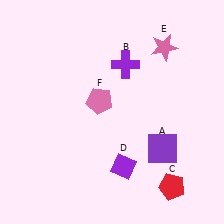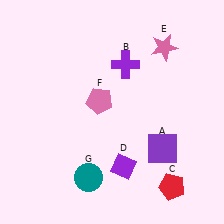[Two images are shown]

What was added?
A teal circle (G) was added in Image 2.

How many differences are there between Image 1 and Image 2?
There is 1 difference between the two images.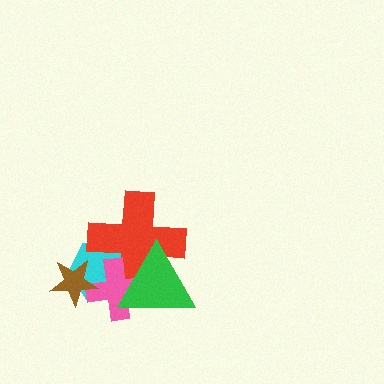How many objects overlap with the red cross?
3 objects overlap with the red cross.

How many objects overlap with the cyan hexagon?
4 objects overlap with the cyan hexagon.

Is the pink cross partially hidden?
Yes, it is partially covered by another shape.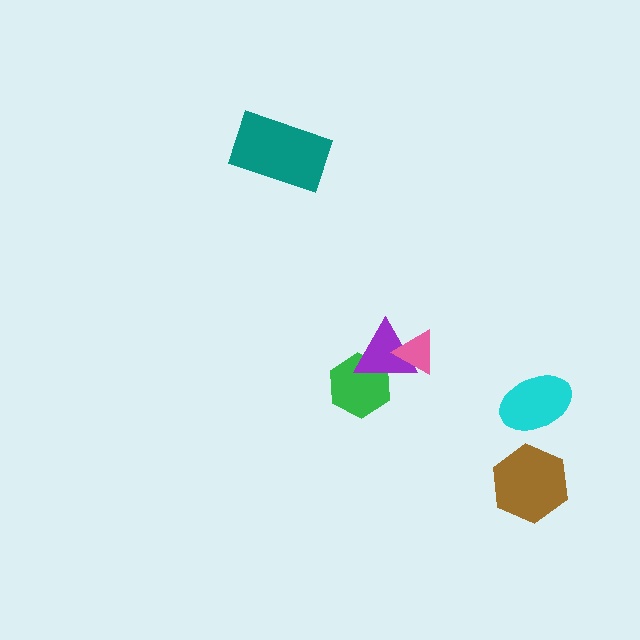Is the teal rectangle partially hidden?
No, no other shape covers it.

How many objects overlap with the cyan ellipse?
0 objects overlap with the cyan ellipse.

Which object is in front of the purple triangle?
The pink triangle is in front of the purple triangle.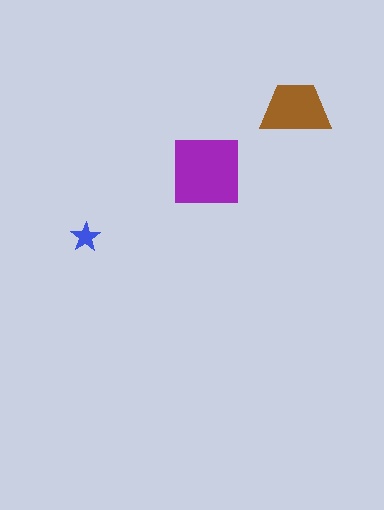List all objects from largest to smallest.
The purple square, the brown trapezoid, the blue star.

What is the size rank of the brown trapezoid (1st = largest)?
2nd.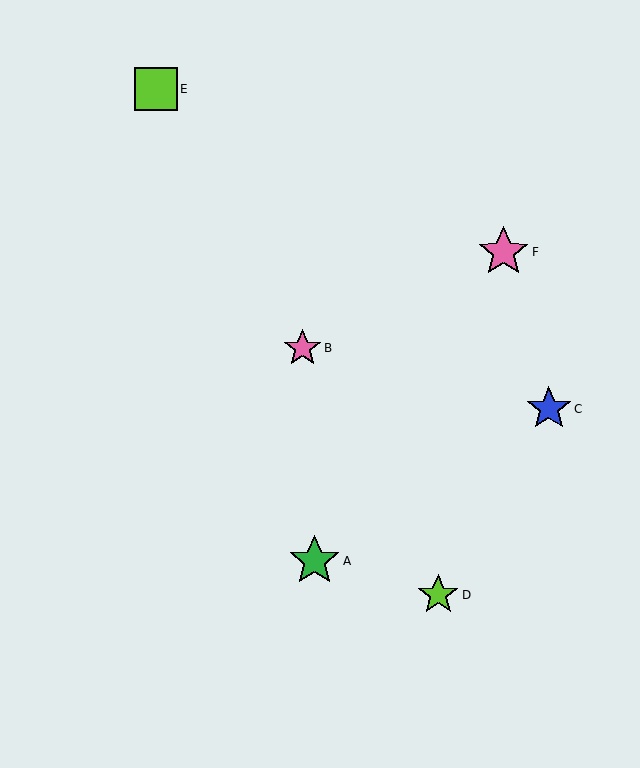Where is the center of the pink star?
The center of the pink star is at (302, 348).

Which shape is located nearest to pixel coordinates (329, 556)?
The green star (labeled A) at (314, 561) is nearest to that location.